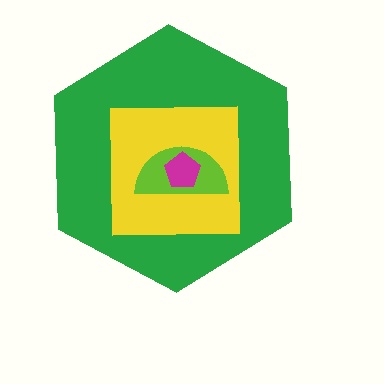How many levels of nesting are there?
4.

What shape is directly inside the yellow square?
The lime semicircle.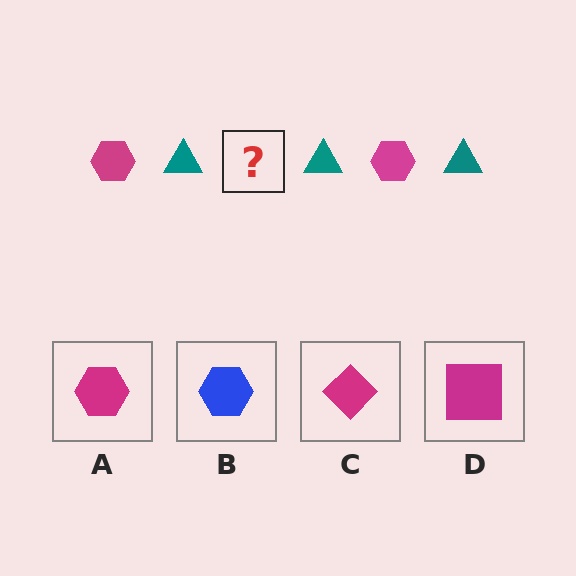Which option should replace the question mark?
Option A.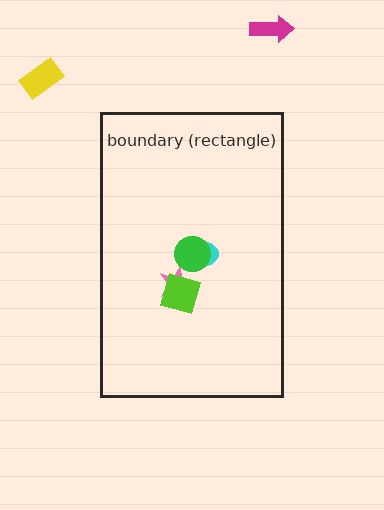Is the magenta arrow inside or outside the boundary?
Outside.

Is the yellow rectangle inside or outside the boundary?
Outside.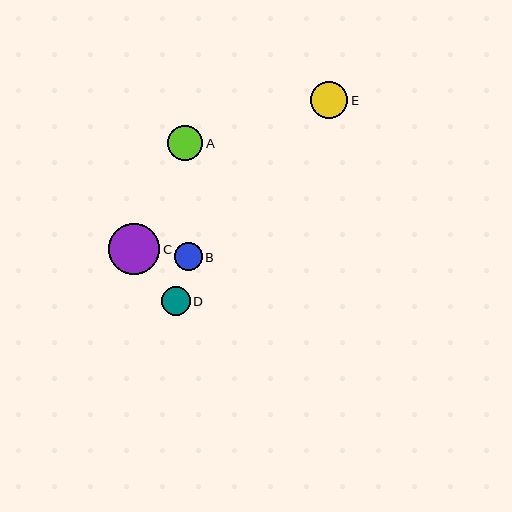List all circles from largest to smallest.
From largest to smallest: C, E, A, D, B.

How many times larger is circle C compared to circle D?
Circle C is approximately 1.8 times the size of circle D.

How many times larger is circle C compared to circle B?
Circle C is approximately 1.8 times the size of circle B.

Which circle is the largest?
Circle C is the largest with a size of approximately 51 pixels.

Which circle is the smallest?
Circle B is the smallest with a size of approximately 28 pixels.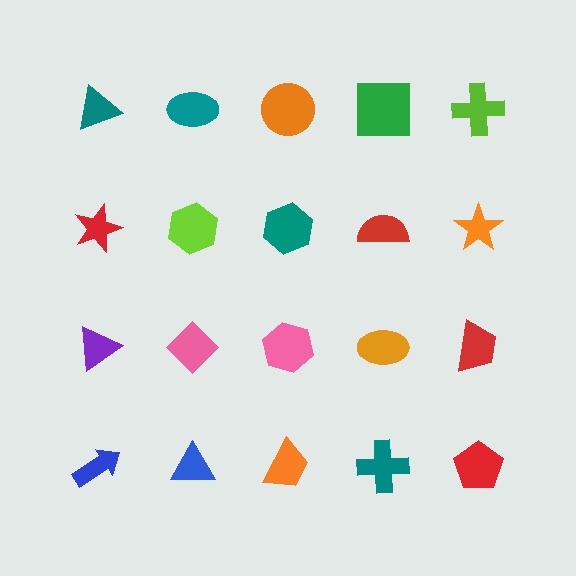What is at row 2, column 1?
A red star.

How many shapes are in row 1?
5 shapes.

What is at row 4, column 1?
A blue arrow.